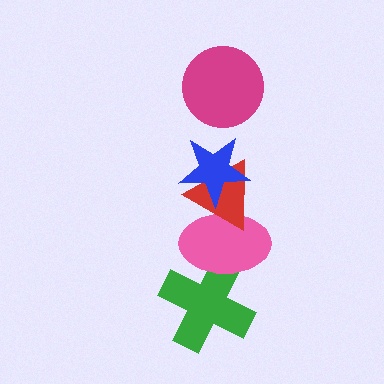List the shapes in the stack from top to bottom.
From top to bottom: the magenta circle, the blue star, the red triangle, the pink ellipse, the green cross.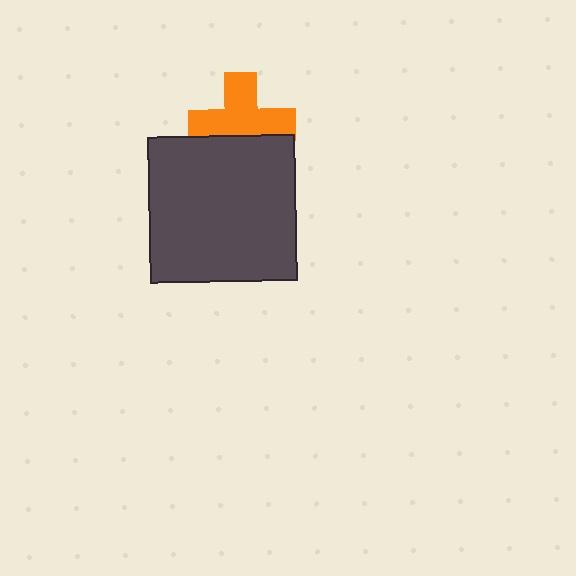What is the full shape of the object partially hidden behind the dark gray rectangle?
The partially hidden object is an orange cross.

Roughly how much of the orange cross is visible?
Most of it is visible (roughly 65%).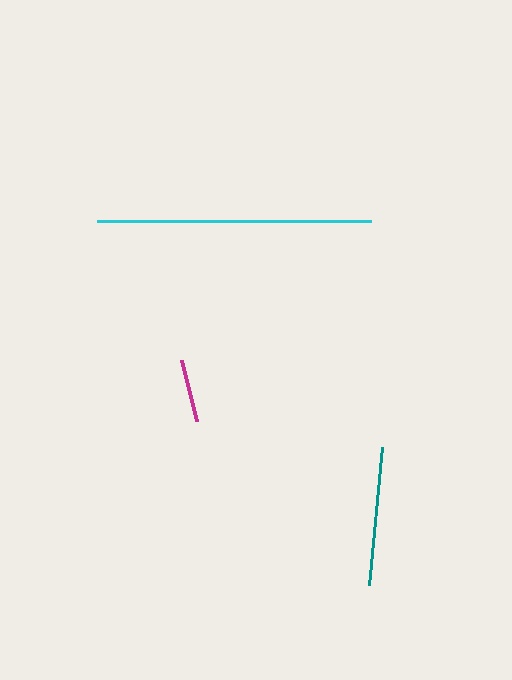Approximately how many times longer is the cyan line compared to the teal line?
The cyan line is approximately 2.0 times the length of the teal line.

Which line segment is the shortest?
The magenta line is the shortest at approximately 62 pixels.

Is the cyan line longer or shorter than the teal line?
The cyan line is longer than the teal line.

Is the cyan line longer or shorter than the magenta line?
The cyan line is longer than the magenta line.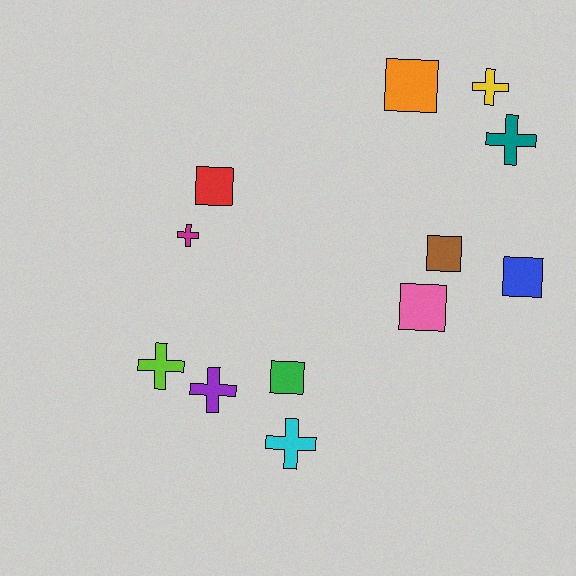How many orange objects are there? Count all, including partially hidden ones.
There is 1 orange object.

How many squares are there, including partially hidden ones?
There are 6 squares.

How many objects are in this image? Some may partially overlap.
There are 12 objects.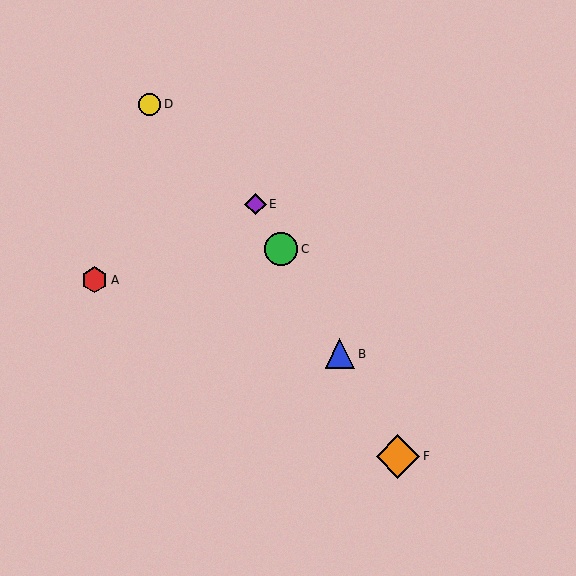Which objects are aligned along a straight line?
Objects B, C, E, F are aligned along a straight line.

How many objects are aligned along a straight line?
4 objects (B, C, E, F) are aligned along a straight line.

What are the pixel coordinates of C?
Object C is at (281, 249).